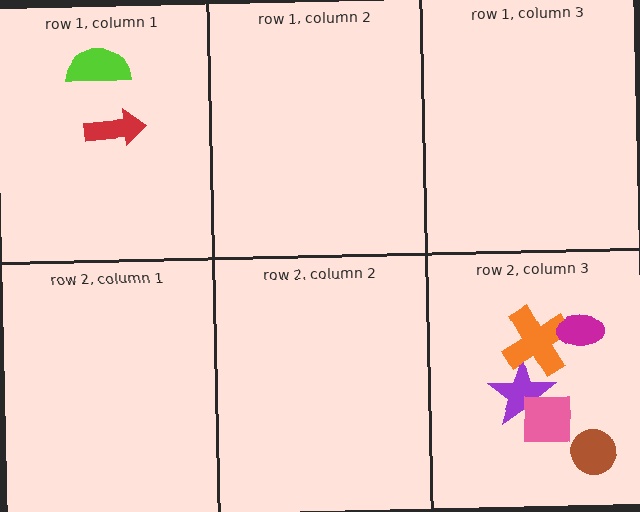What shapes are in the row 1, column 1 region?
The red arrow, the lime semicircle.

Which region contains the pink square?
The row 2, column 3 region.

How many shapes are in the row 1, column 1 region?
2.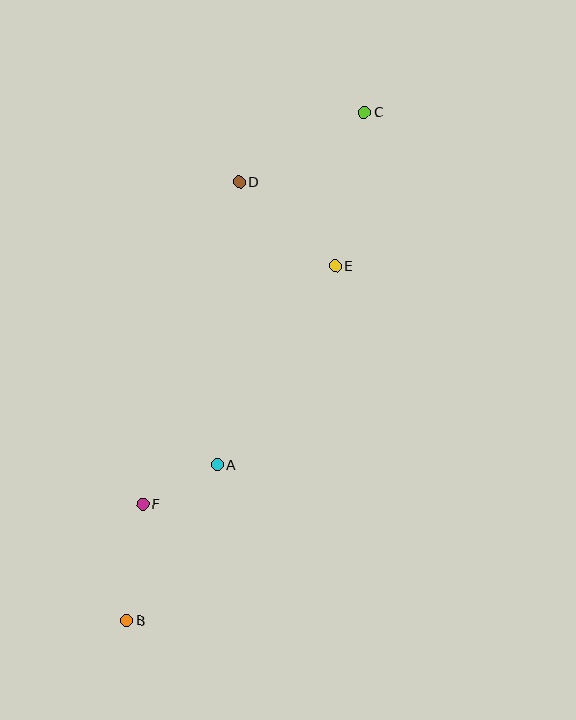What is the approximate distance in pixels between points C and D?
The distance between C and D is approximately 143 pixels.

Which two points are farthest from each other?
Points B and C are farthest from each other.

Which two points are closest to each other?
Points A and F are closest to each other.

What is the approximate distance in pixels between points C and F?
The distance between C and F is approximately 450 pixels.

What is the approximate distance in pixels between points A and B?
The distance between A and B is approximately 180 pixels.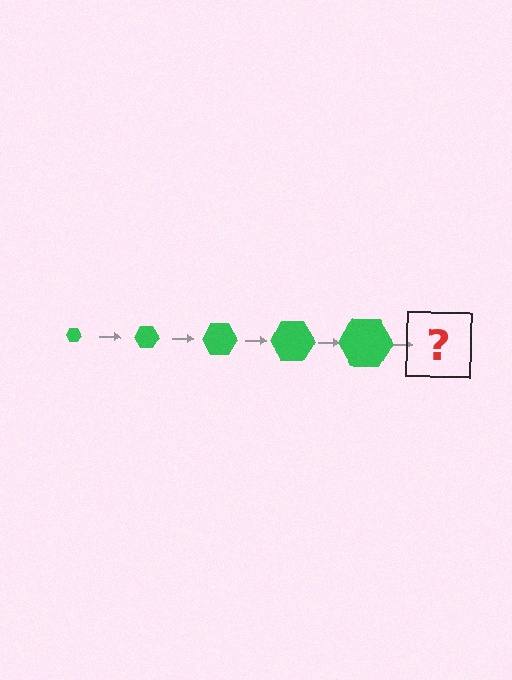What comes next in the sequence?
The next element should be a green hexagon, larger than the previous one.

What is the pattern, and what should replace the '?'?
The pattern is that the hexagon gets progressively larger each step. The '?' should be a green hexagon, larger than the previous one.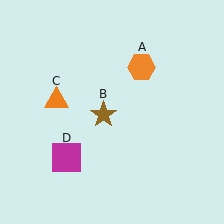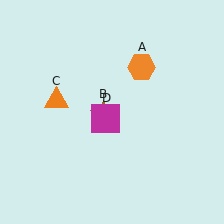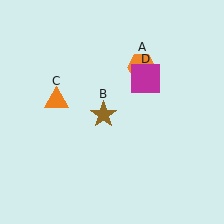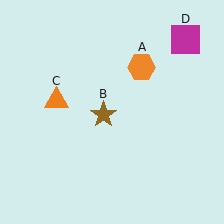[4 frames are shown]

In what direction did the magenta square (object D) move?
The magenta square (object D) moved up and to the right.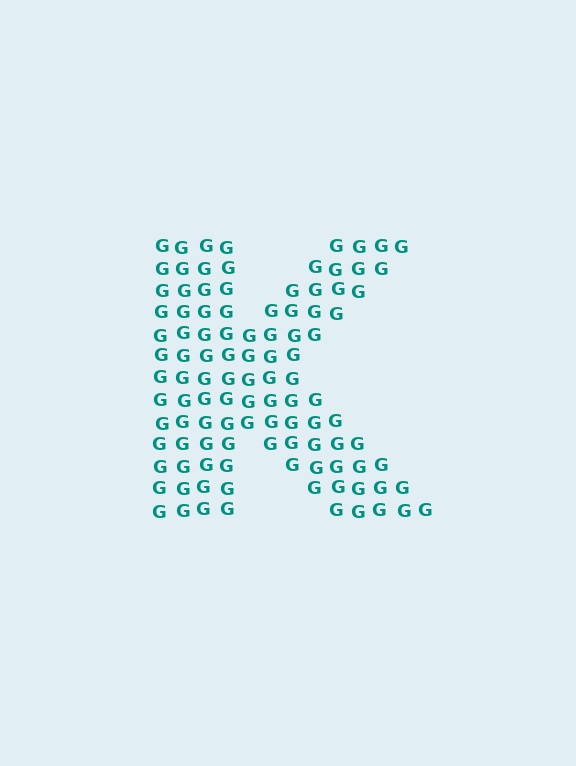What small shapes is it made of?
It is made of small letter G's.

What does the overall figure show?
The overall figure shows the letter K.